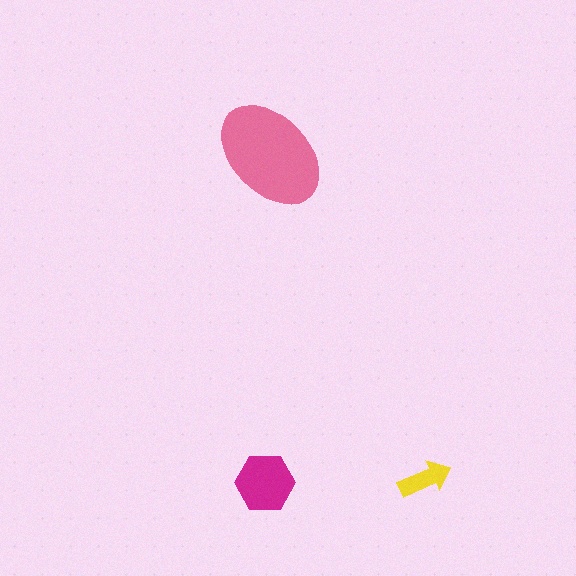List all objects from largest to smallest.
The pink ellipse, the magenta hexagon, the yellow arrow.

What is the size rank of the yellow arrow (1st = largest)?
3rd.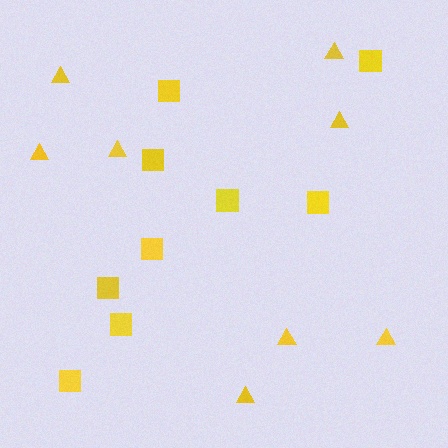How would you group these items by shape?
There are 2 groups: one group of squares (9) and one group of triangles (8).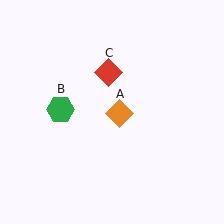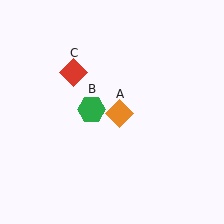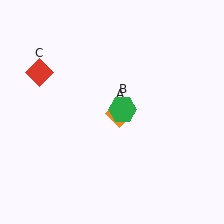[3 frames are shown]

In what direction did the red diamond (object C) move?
The red diamond (object C) moved left.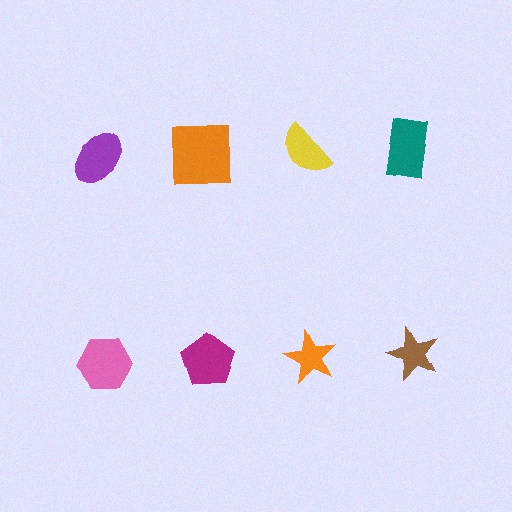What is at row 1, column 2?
An orange square.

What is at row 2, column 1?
A pink hexagon.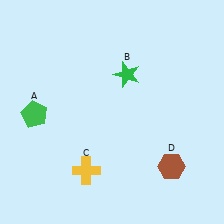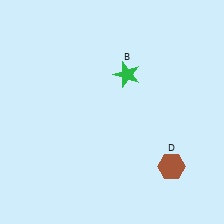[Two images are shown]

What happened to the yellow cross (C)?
The yellow cross (C) was removed in Image 2. It was in the bottom-left area of Image 1.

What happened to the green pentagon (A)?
The green pentagon (A) was removed in Image 2. It was in the bottom-left area of Image 1.